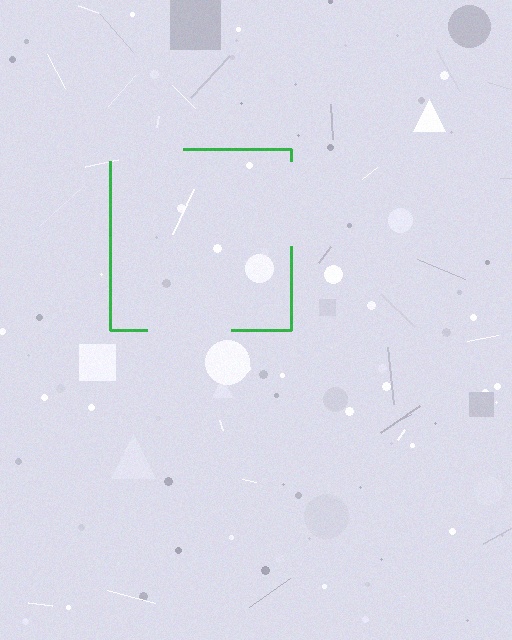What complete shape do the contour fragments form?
The contour fragments form a square.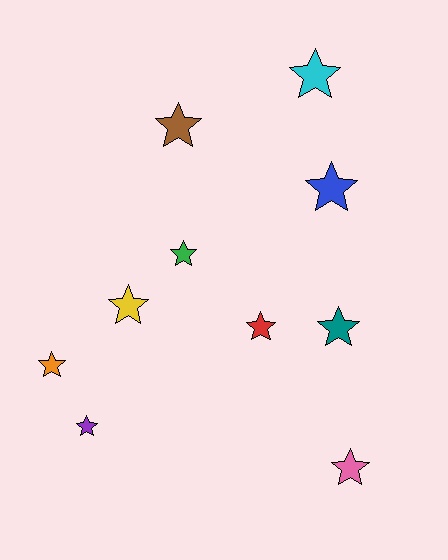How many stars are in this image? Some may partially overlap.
There are 10 stars.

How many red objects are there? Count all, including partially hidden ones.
There is 1 red object.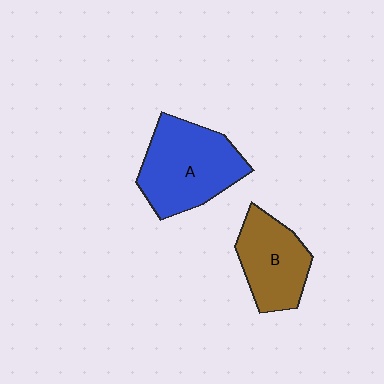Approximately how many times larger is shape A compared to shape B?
Approximately 1.4 times.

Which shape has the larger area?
Shape A (blue).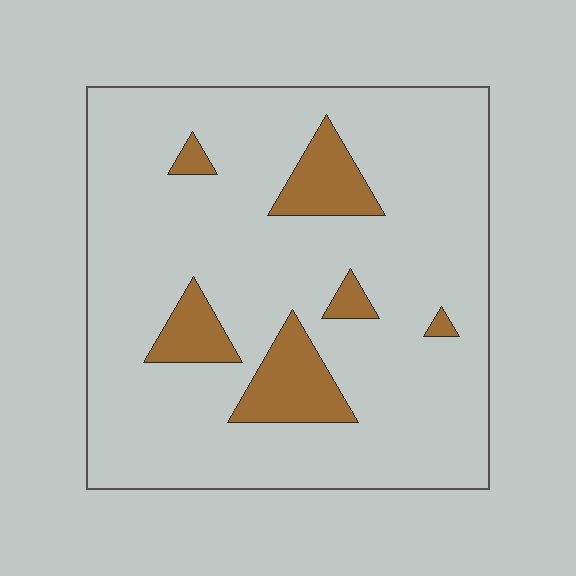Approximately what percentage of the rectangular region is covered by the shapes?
Approximately 15%.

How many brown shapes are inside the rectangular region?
6.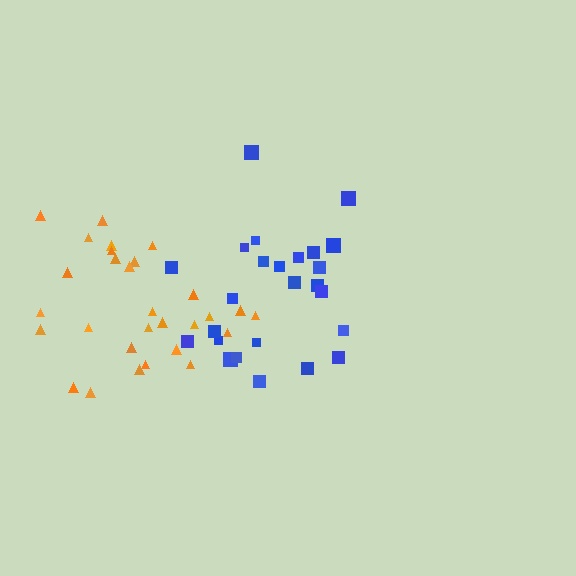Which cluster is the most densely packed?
Orange.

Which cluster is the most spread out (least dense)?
Blue.